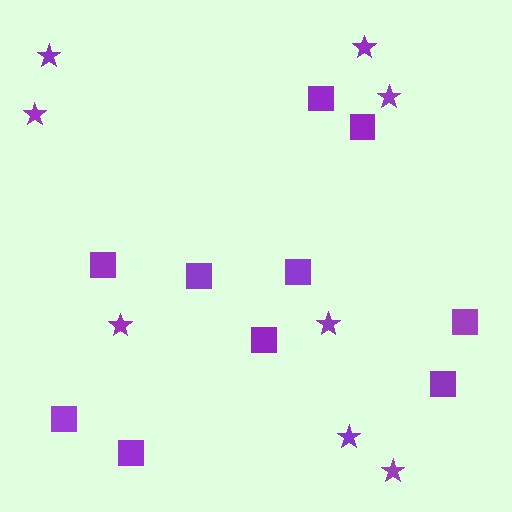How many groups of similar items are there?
There are 2 groups: one group of stars (8) and one group of squares (10).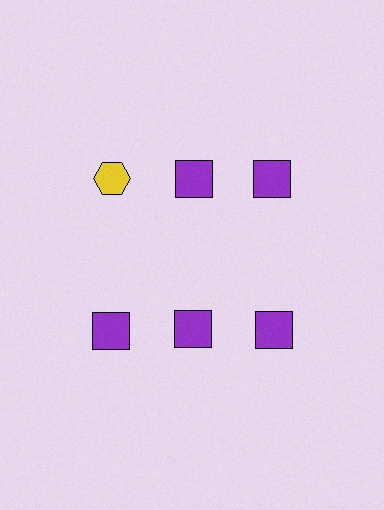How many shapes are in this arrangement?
There are 6 shapes arranged in a grid pattern.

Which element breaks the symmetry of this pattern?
The yellow hexagon in the top row, leftmost column breaks the symmetry. All other shapes are purple squares.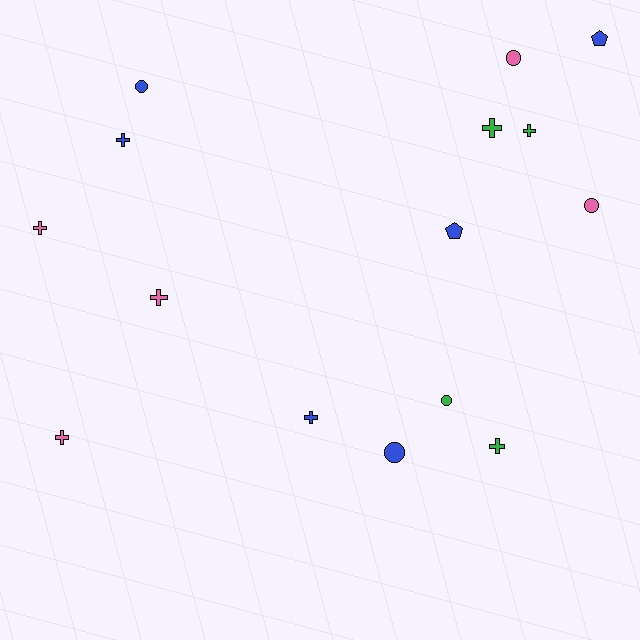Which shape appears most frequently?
Cross, with 8 objects.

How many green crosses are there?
There are 3 green crosses.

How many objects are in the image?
There are 15 objects.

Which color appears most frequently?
Blue, with 6 objects.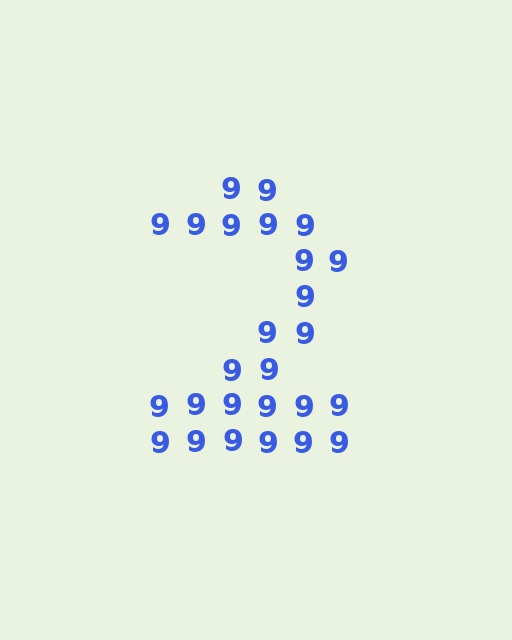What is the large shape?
The large shape is the digit 2.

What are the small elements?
The small elements are digit 9's.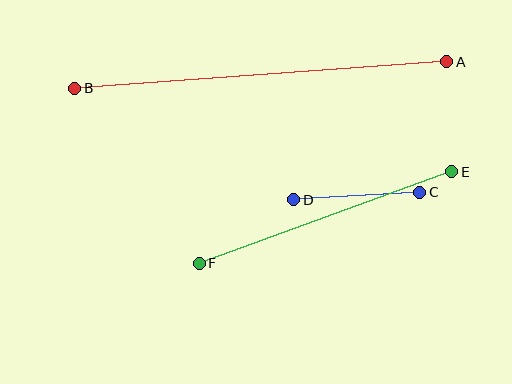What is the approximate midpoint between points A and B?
The midpoint is at approximately (261, 75) pixels.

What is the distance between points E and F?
The distance is approximately 269 pixels.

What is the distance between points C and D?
The distance is approximately 127 pixels.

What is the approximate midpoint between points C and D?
The midpoint is at approximately (357, 196) pixels.